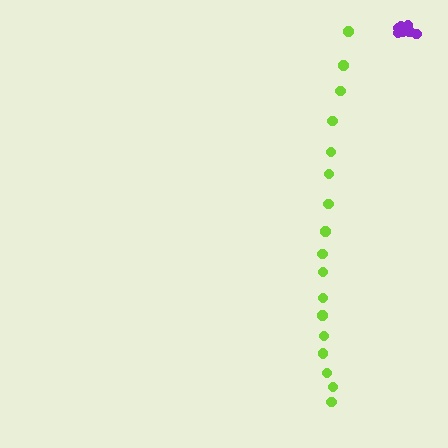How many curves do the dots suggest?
There are 2 distinct paths.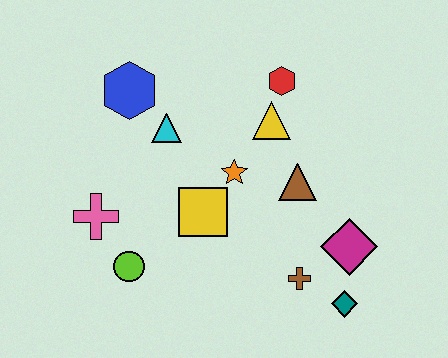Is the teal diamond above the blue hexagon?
No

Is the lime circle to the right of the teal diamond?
No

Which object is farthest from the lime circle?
The red hexagon is farthest from the lime circle.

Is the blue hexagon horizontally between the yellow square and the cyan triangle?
No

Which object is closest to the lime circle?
The pink cross is closest to the lime circle.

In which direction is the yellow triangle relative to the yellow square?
The yellow triangle is above the yellow square.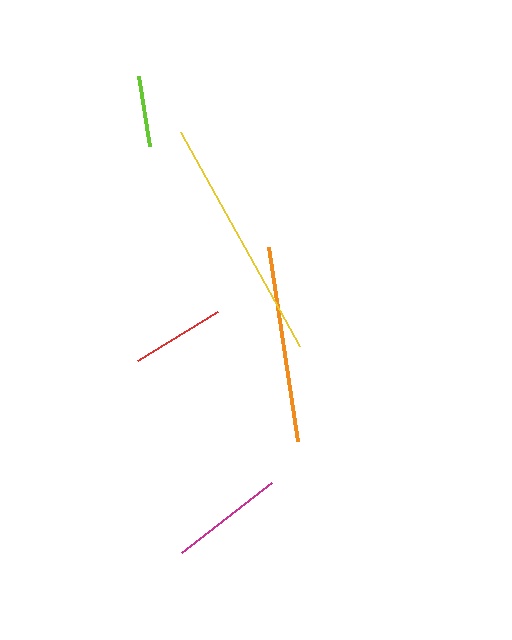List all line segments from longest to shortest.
From longest to shortest: yellow, orange, magenta, red, lime.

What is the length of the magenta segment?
The magenta segment is approximately 114 pixels long.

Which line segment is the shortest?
The lime line is the shortest at approximately 71 pixels.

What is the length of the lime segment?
The lime segment is approximately 71 pixels long.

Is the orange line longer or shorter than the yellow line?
The yellow line is longer than the orange line.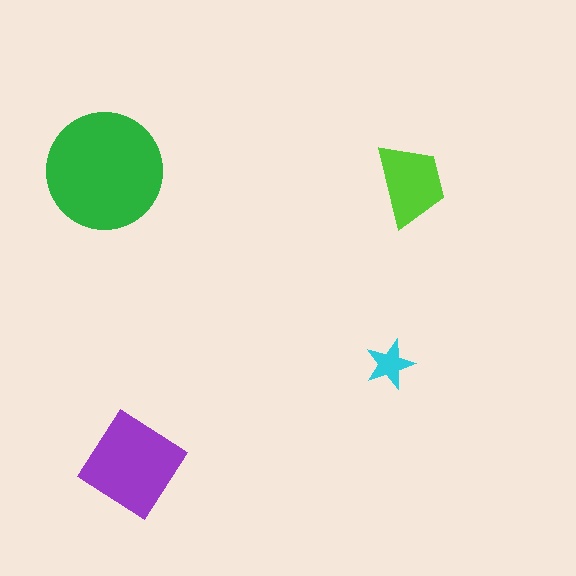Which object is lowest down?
The purple diamond is bottommost.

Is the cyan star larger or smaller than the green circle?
Smaller.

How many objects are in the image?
There are 4 objects in the image.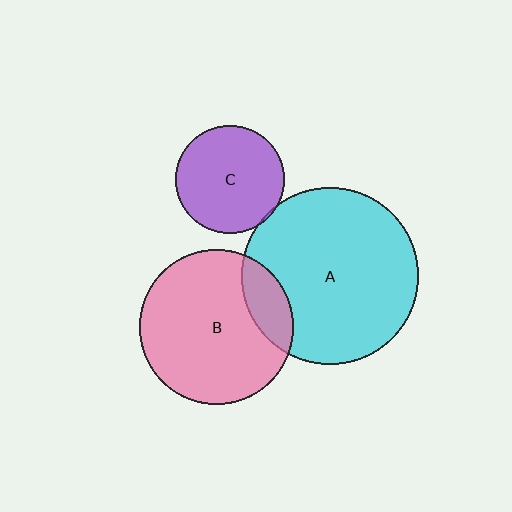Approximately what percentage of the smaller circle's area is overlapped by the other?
Approximately 15%.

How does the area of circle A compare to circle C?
Approximately 2.7 times.